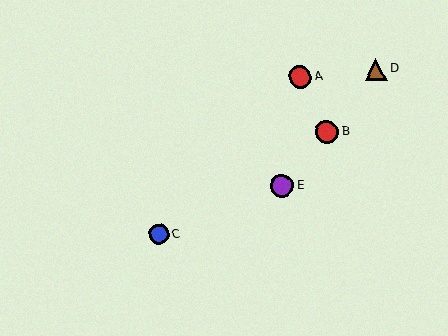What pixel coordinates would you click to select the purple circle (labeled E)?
Click at (282, 186) to select the purple circle E.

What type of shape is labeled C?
Shape C is a blue circle.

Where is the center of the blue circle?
The center of the blue circle is at (159, 234).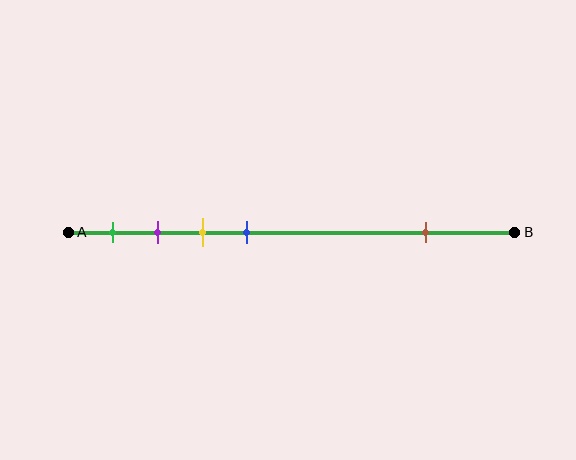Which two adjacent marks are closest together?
The purple and yellow marks are the closest adjacent pair.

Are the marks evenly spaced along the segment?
No, the marks are not evenly spaced.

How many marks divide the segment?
There are 5 marks dividing the segment.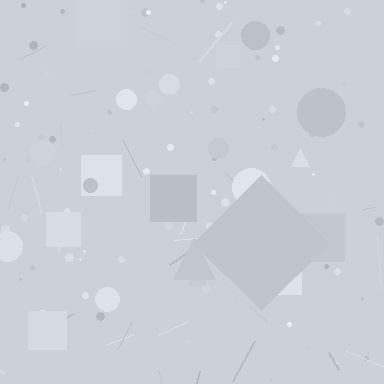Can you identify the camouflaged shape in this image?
The camouflaged shape is a diamond.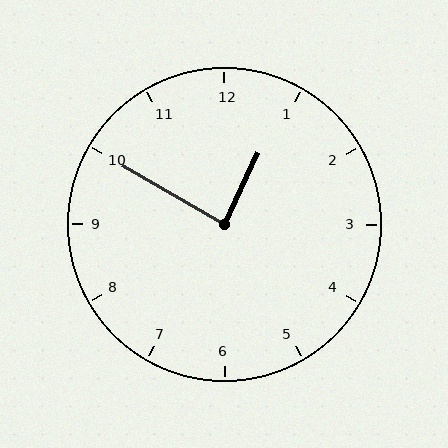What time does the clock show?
12:50.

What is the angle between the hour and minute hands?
Approximately 85 degrees.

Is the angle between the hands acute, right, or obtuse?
It is right.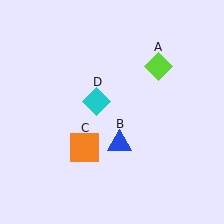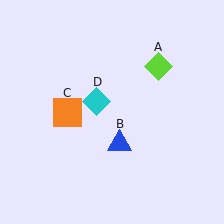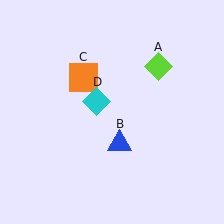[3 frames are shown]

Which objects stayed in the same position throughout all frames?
Lime diamond (object A) and blue triangle (object B) and cyan diamond (object D) remained stationary.